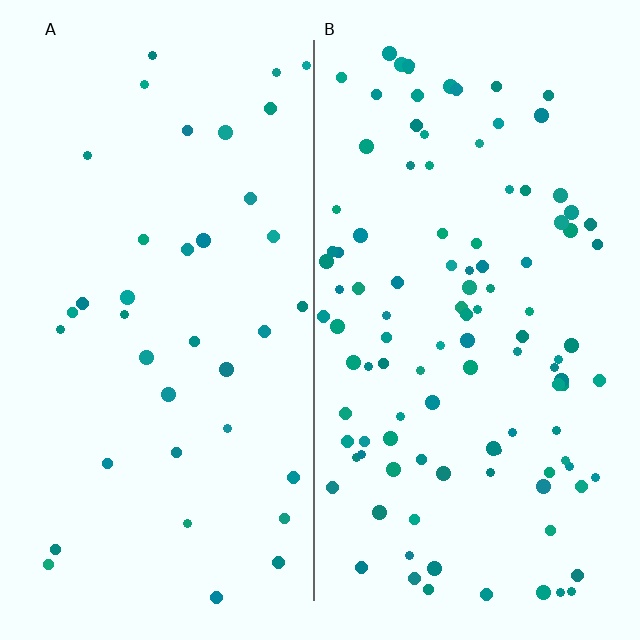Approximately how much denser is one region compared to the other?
Approximately 2.9× — region B over region A.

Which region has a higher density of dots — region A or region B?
B (the right).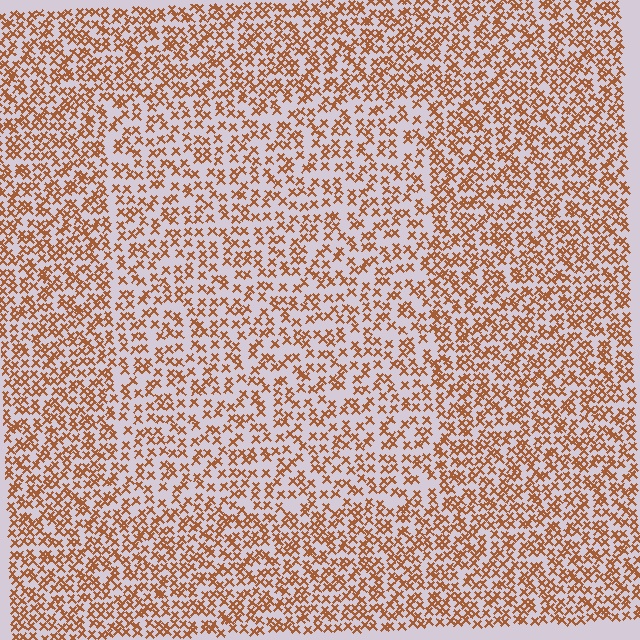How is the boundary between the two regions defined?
The boundary is defined by a change in element density (approximately 1.5x ratio). All elements are the same color, size, and shape.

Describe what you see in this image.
The image contains small brown elements arranged at two different densities. A rectangle-shaped region is visible where the elements are less densely packed than the surrounding area.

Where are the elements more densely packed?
The elements are more densely packed outside the rectangle boundary.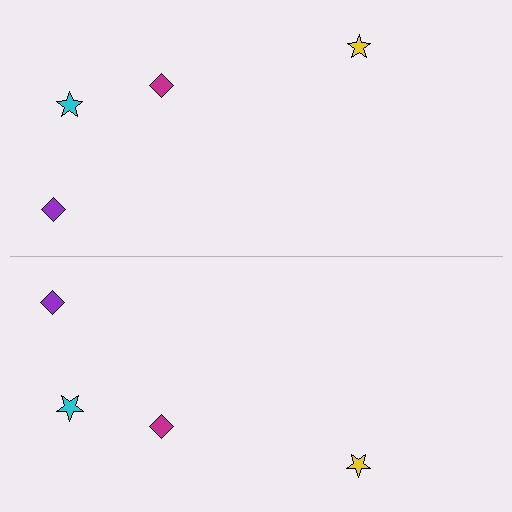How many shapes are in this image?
There are 8 shapes in this image.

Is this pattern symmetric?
Yes, this pattern has bilateral (reflection) symmetry.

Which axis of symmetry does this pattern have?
The pattern has a horizontal axis of symmetry running through the center of the image.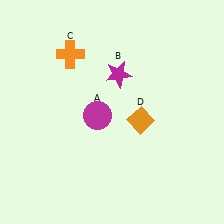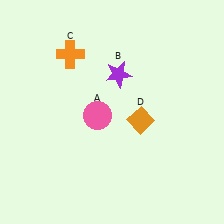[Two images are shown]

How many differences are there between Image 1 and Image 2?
There are 2 differences between the two images.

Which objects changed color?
A changed from magenta to pink. B changed from magenta to purple.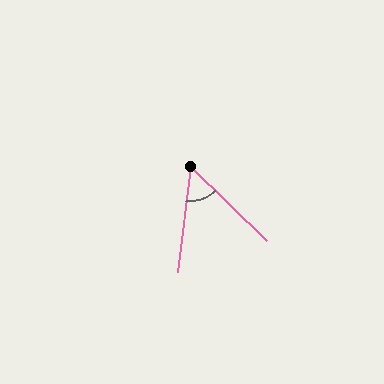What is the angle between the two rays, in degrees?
Approximately 53 degrees.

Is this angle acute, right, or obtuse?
It is acute.